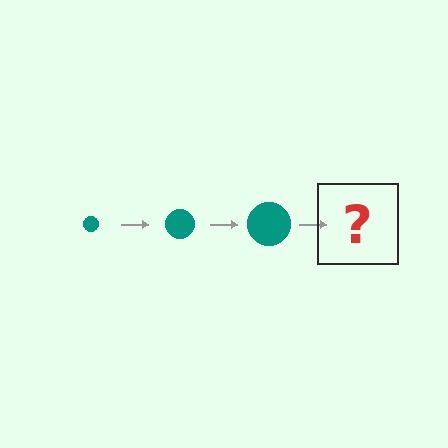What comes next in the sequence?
The next element should be a teal circle, larger than the previous one.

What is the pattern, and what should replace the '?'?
The pattern is that the circle gets progressively larger each step. The '?' should be a teal circle, larger than the previous one.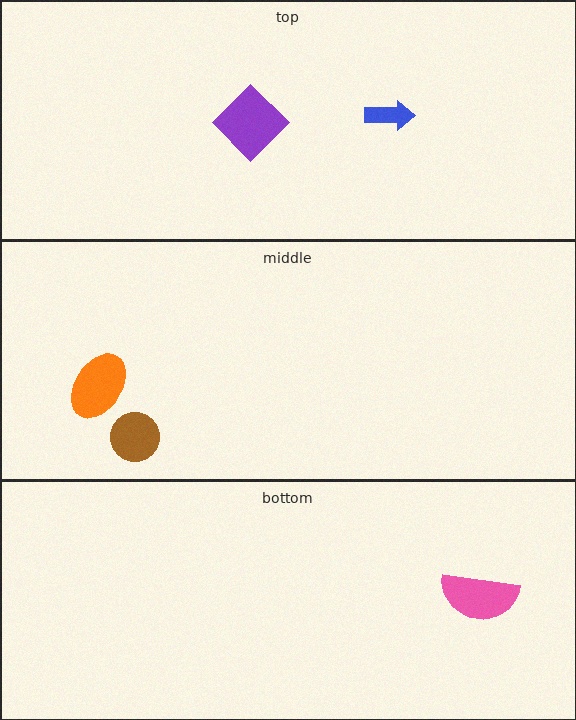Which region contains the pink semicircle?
The bottom region.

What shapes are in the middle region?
The brown circle, the orange ellipse.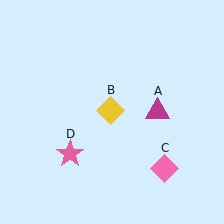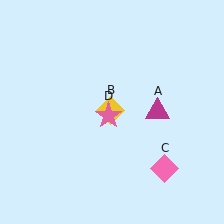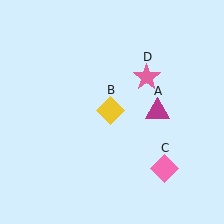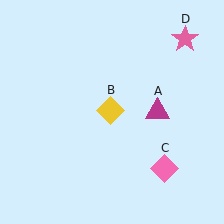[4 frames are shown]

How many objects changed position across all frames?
1 object changed position: pink star (object D).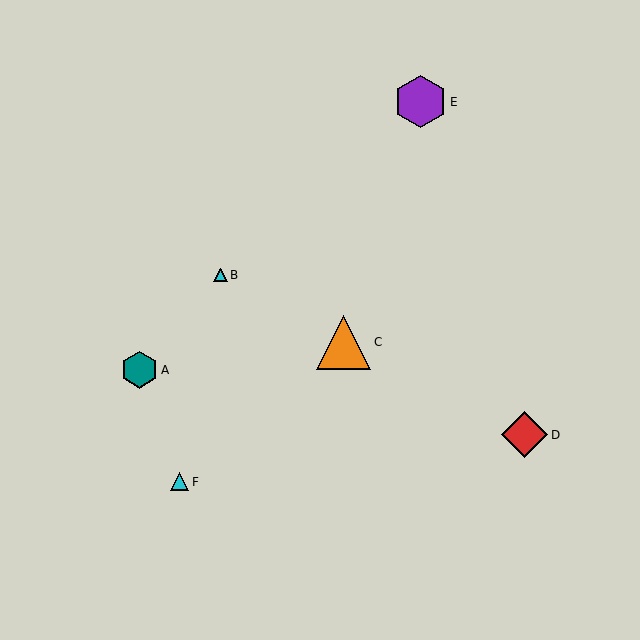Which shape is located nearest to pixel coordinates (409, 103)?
The purple hexagon (labeled E) at (420, 102) is nearest to that location.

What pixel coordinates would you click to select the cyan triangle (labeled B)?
Click at (221, 275) to select the cyan triangle B.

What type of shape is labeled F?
Shape F is a cyan triangle.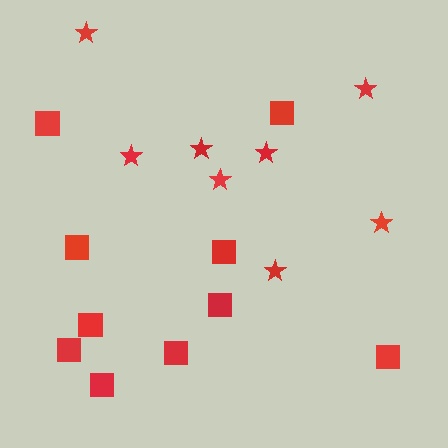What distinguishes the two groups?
There are 2 groups: one group of stars (8) and one group of squares (10).